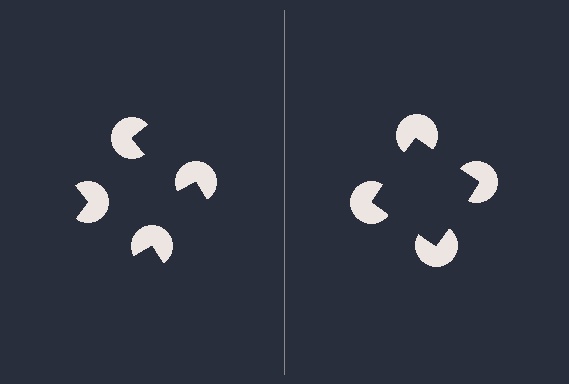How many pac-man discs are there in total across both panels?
8 — 4 on each side.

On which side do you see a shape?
An illusory square appears on the right side. On the left side the wedge cuts are rotated, so no coherent shape forms.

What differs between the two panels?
The pac-man discs are positioned identically on both sides; only the wedge orientations differ. On the right they align to a square; on the left they are misaligned.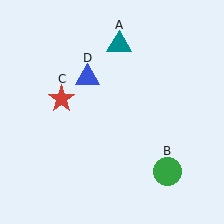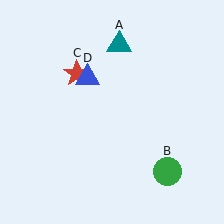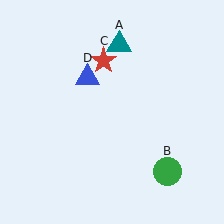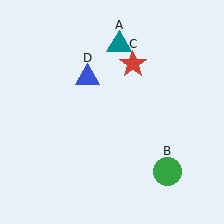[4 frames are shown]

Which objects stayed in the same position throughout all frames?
Teal triangle (object A) and green circle (object B) and blue triangle (object D) remained stationary.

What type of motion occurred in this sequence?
The red star (object C) rotated clockwise around the center of the scene.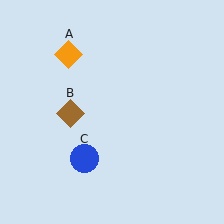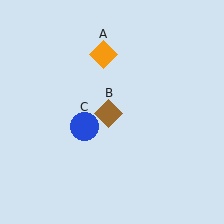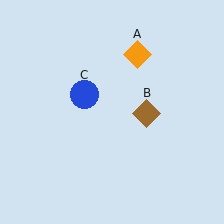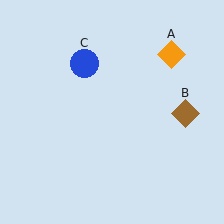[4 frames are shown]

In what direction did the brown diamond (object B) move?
The brown diamond (object B) moved right.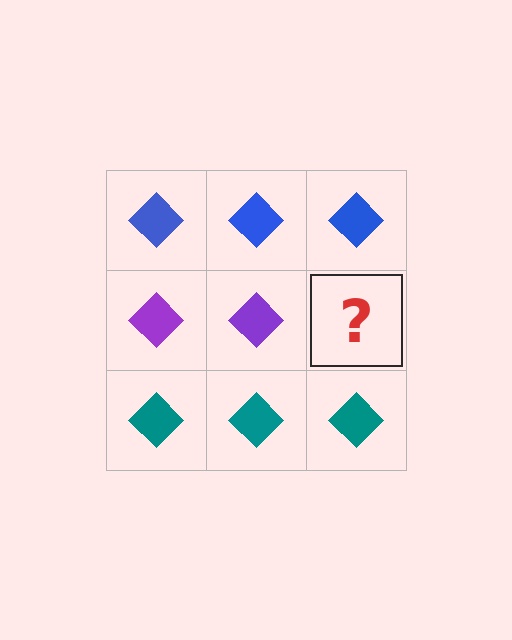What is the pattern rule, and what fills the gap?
The rule is that each row has a consistent color. The gap should be filled with a purple diamond.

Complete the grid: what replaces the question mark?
The question mark should be replaced with a purple diamond.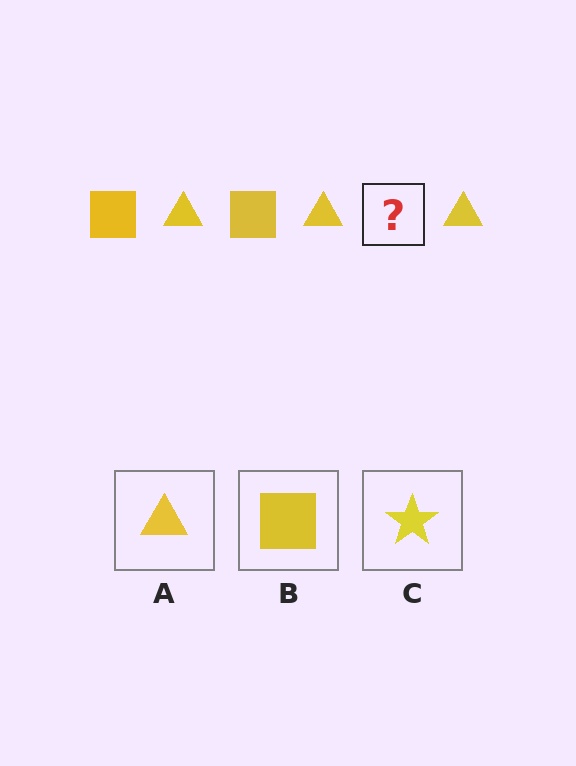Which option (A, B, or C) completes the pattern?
B.